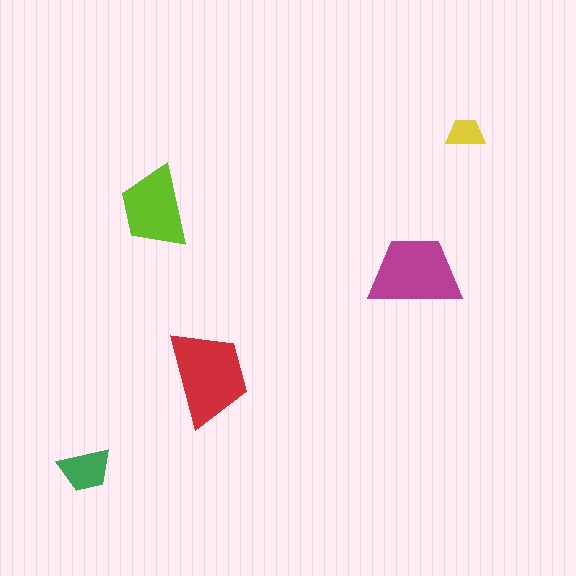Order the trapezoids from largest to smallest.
the red one, the magenta one, the lime one, the green one, the yellow one.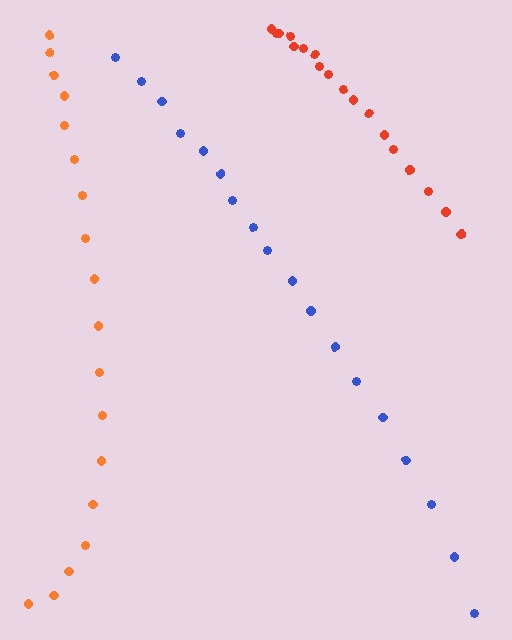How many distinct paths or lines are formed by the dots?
There are 3 distinct paths.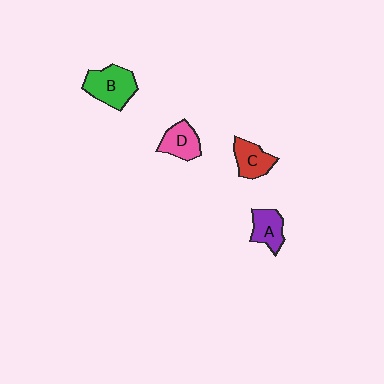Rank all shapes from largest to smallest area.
From largest to smallest: B (green), D (pink), C (red), A (purple).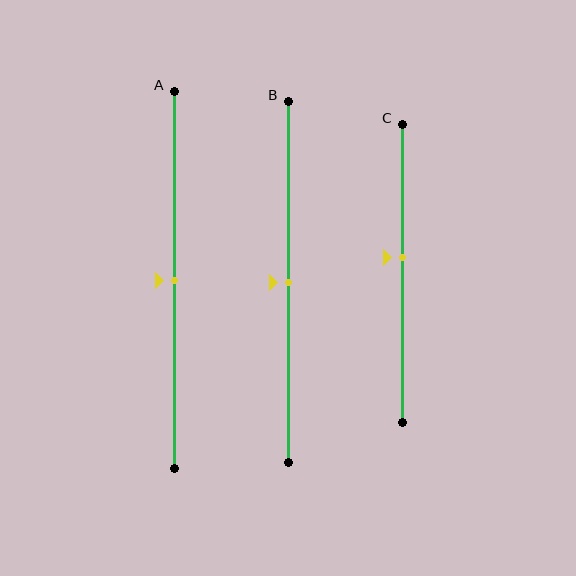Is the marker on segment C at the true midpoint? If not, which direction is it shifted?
No, the marker on segment C is shifted upward by about 5% of the segment length.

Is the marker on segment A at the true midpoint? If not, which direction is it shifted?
Yes, the marker on segment A is at the true midpoint.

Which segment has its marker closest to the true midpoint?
Segment A has its marker closest to the true midpoint.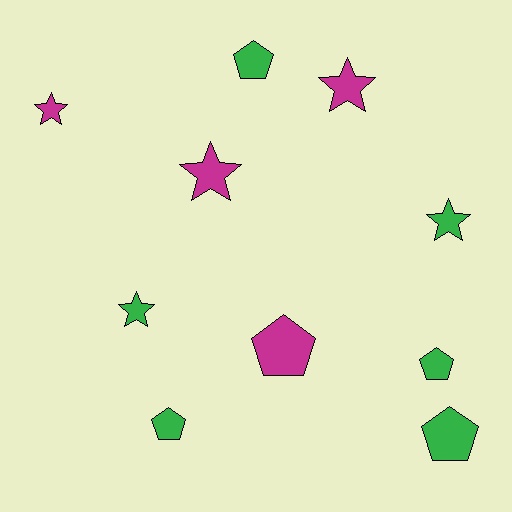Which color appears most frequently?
Green, with 6 objects.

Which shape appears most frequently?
Pentagon, with 5 objects.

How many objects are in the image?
There are 10 objects.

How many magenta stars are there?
There are 3 magenta stars.